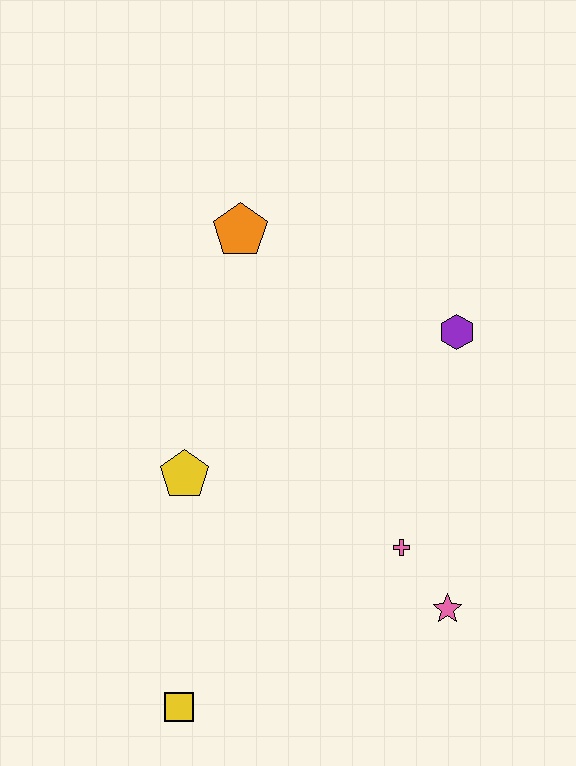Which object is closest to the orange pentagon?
The purple hexagon is closest to the orange pentagon.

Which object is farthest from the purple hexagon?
The yellow square is farthest from the purple hexagon.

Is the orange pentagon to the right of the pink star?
No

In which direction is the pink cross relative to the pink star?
The pink cross is above the pink star.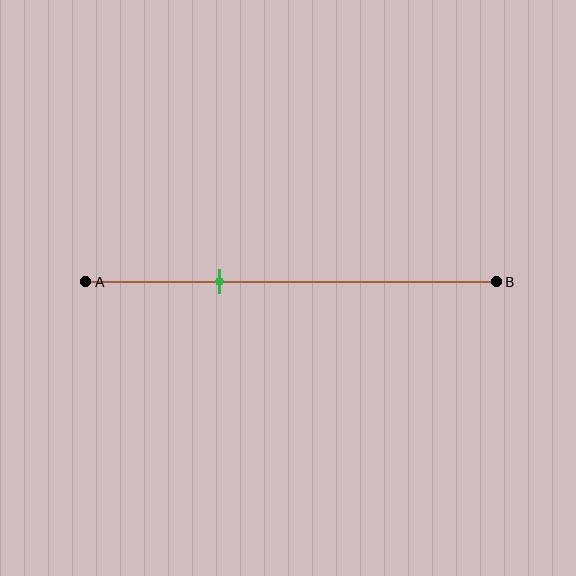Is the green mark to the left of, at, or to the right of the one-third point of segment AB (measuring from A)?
The green mark is approximately at the one-third point of segment AB.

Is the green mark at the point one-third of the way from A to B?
Yes, the mark is approximately at the one-third point.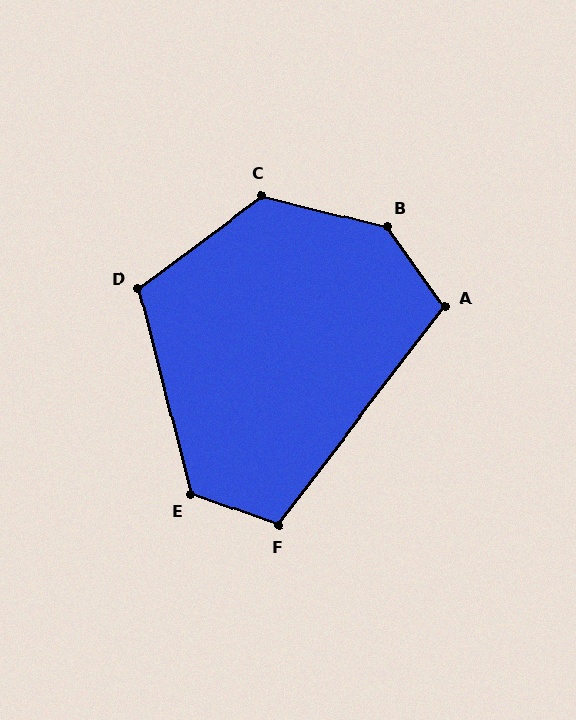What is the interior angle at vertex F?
Approximately 108 degrees (obtuse).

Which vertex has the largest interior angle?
B, at approximately 140 degrees.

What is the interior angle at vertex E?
Approximately 124 degrees (obtuse).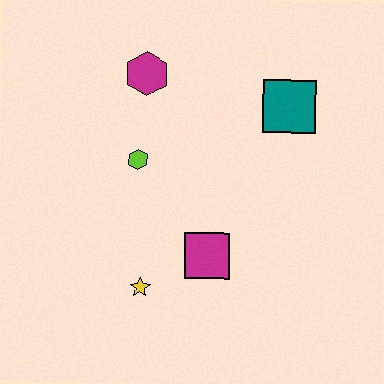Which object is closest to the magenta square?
The yellow star is closest to the magenta square.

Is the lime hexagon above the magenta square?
Yes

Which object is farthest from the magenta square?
The magenta hexagon is farthest from the magenta square.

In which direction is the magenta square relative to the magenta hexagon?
The magenta square is below the magenta hexagon.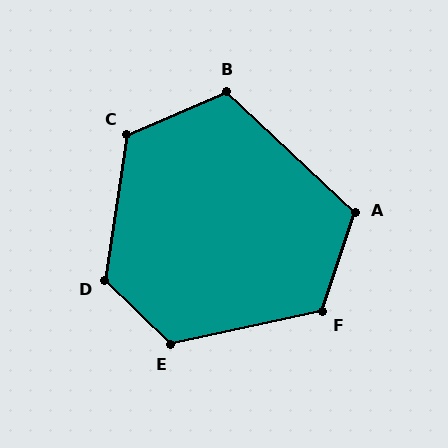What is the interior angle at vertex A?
Approximately 115 degrees (obtuse).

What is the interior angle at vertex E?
Approximately 123 degrees (obtuse).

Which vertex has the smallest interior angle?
B, at approximately 114 degrees.